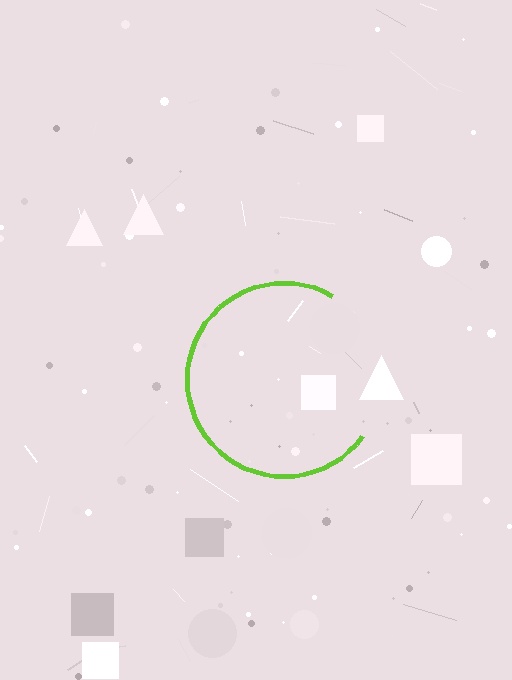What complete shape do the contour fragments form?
The contour fragments form a circle.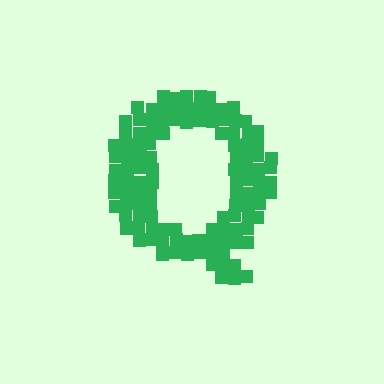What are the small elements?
The small elements are squares.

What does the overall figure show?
The overall figure shows the letter Q.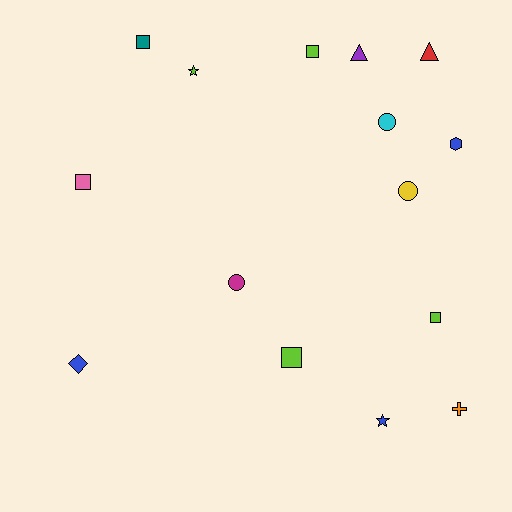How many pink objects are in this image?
There is 1 pink object.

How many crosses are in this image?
There is 1 cross.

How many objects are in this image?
There are 15 objects.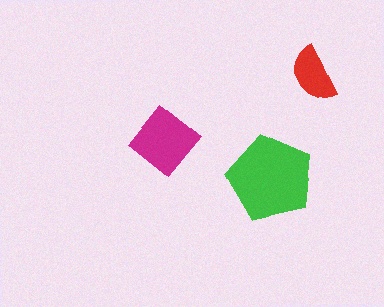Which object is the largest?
The green pentagon.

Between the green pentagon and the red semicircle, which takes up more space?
The green pentagon.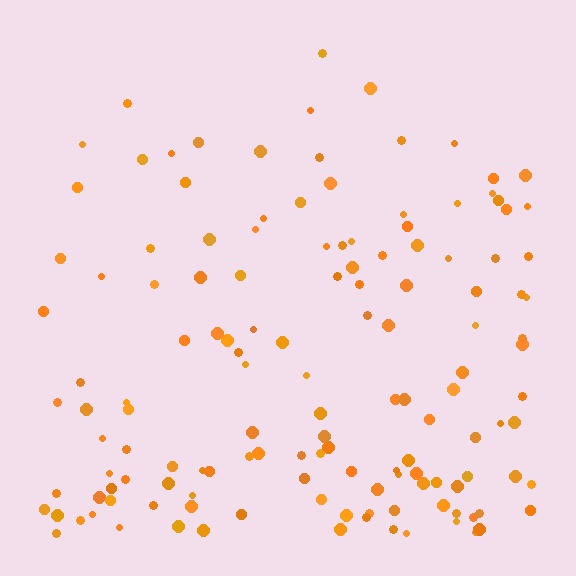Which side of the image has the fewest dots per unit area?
The top.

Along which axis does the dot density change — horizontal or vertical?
Vertical.